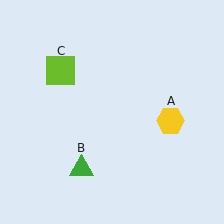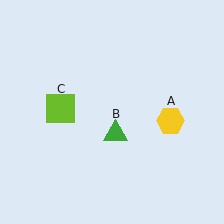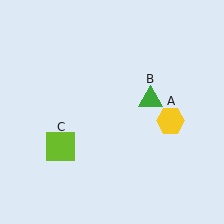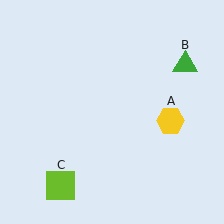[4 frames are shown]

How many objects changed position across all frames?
2 objects changed position: green triangle (object B), lime square (object C).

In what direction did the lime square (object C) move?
The lime square (object C) moved down.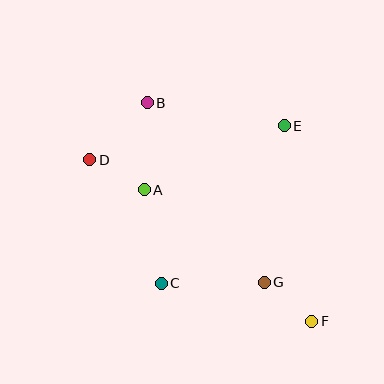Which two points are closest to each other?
Points F and G are closest to each other.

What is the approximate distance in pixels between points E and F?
The distance between E and F is approximately 198 pixels.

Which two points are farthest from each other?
Points D and F are farthest from each other.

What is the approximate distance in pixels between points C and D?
The distance between C and D is approximately 143 pixels.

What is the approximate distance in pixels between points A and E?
The distance between A and E is approximately 154 pixels.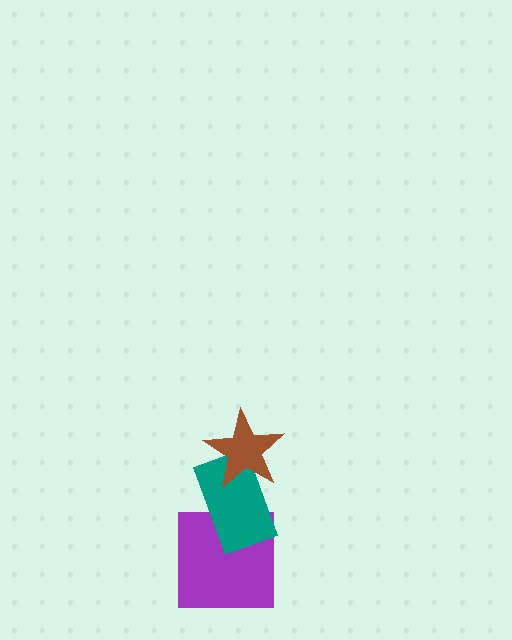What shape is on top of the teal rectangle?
The brown star is on top of the teal rectangle.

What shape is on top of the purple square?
The teal rectangle is on top of the purple square.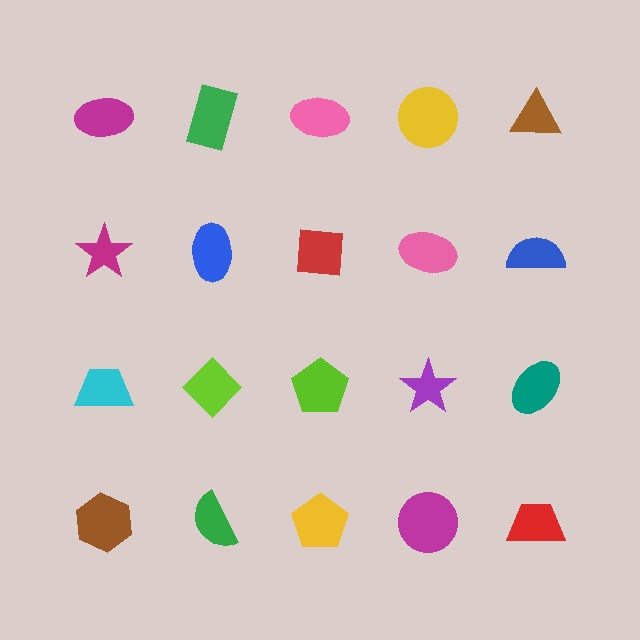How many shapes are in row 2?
5 shapes.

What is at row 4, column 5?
A red trapezoid.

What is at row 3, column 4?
A purple star.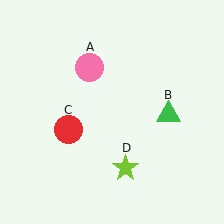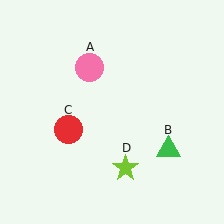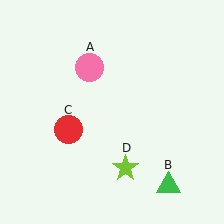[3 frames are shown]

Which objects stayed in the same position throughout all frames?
Pink circle (object A) and red circle (object C) and lime star (object D) remained stationary.